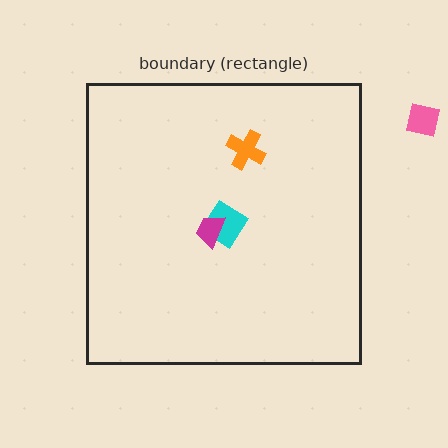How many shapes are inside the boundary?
3 inside, 1 outside.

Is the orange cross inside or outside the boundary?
Inside.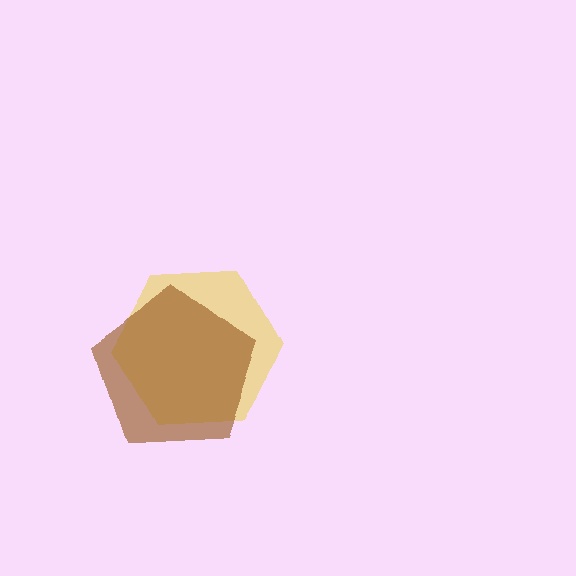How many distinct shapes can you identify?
There are 2 distinct shapes: a yellow hexagon, a brown pentagon.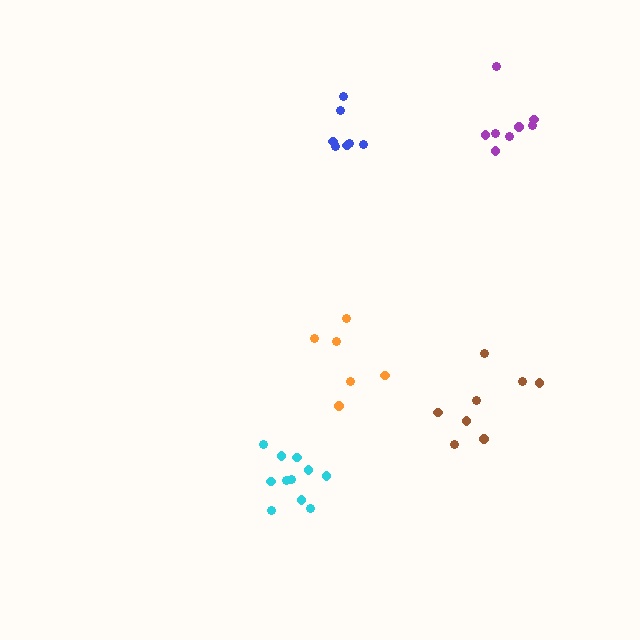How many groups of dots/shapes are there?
There are 5 groups.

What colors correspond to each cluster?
The clusters are colored: orange, blue, cyan, purple, brown.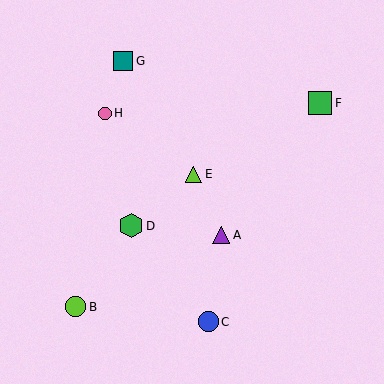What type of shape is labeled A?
Shape A is a purple triangle.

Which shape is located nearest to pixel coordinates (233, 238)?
The purple triangle (labeled A) at (221, 235) is nearest to that location.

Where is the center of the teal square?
The center of the teal square is at (123, 61).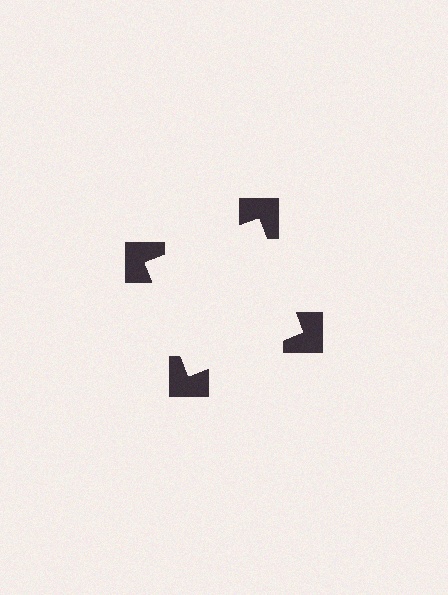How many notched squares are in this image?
There are 4 — one at each vertex of the illusory square.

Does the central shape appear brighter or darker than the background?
It typically appears slightly brighter than the background, even though no actual brightness change is drawn.